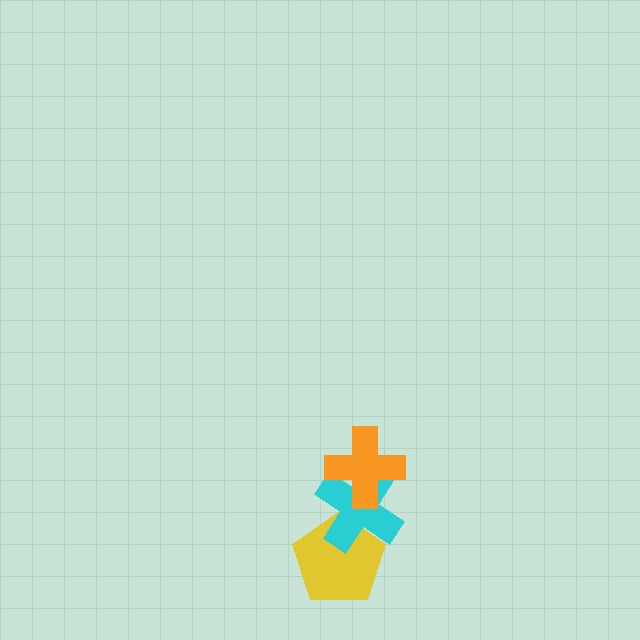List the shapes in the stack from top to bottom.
From top to bottom: the orange cross, the cyan cross, the yellow pentagon.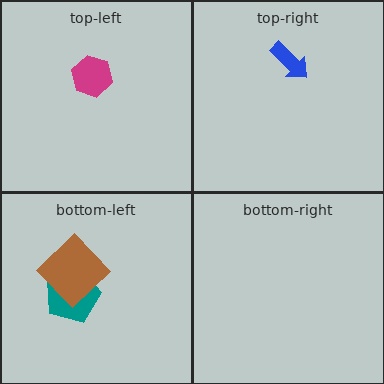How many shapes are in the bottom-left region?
2.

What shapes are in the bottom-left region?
The teal pentagon, the brown diamond.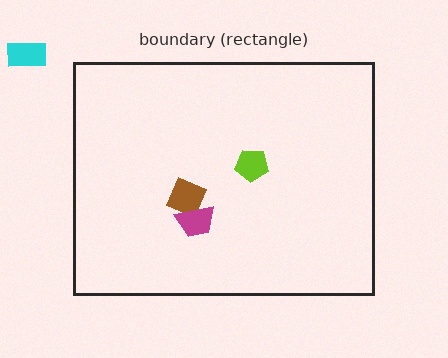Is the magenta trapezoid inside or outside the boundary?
Inside.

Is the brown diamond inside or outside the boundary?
Inside.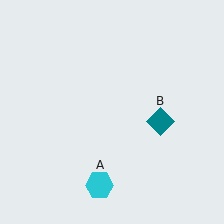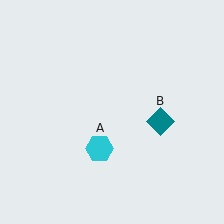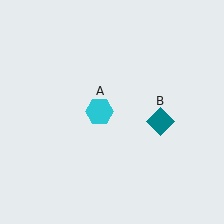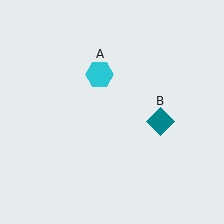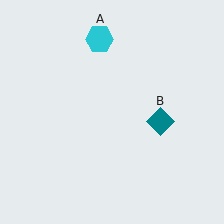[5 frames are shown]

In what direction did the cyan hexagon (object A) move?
The cyan hexagon (object A) moved up.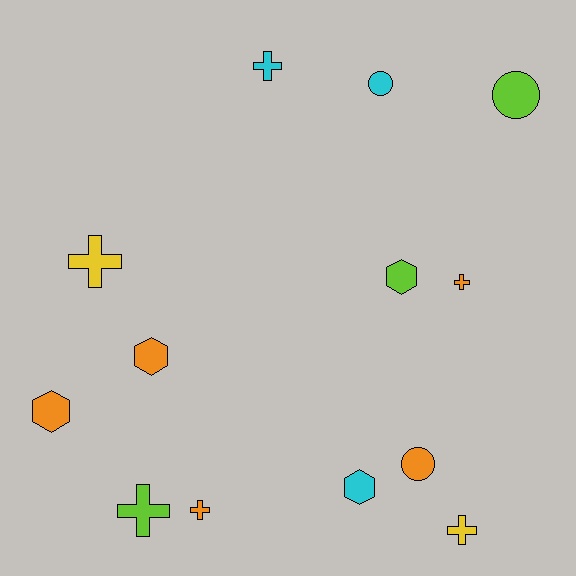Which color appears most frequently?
Orange, with 5 objects.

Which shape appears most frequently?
Cross, with 6 objects.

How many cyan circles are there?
There is 1 cyan circle.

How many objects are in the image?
There are 13 objects.